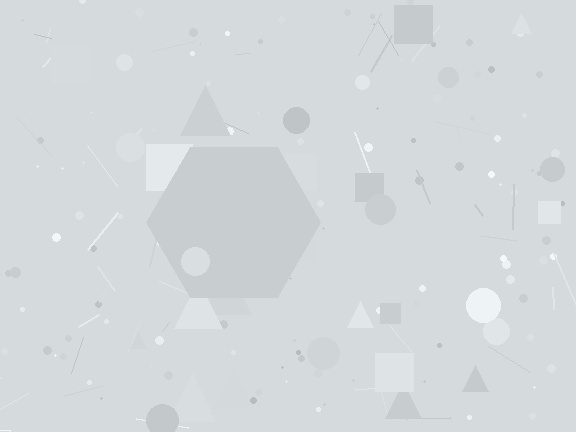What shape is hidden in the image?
A hexagon is hidden in the image.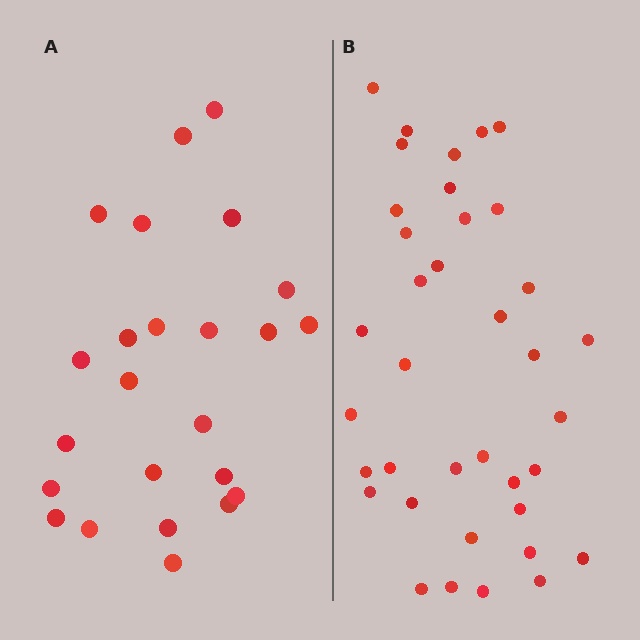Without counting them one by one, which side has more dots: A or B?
Region B (the right region) has more dots.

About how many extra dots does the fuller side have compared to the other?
Region B has approximately 15 more dots than region A.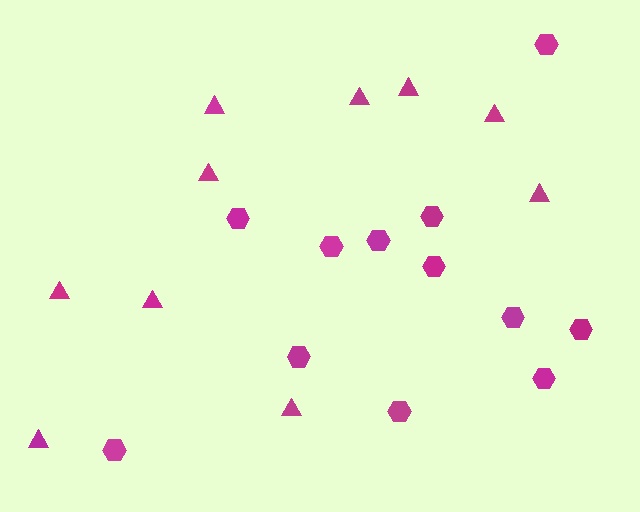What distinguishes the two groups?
There are 2 groups: one group of hexagons (12) and one group of triangles (10).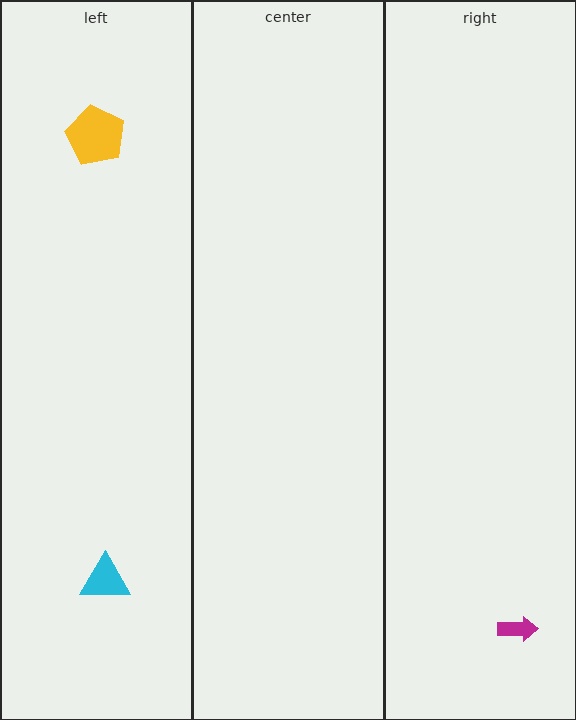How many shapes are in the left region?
2.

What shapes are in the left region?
The cyan triangle, the yellow pentagon.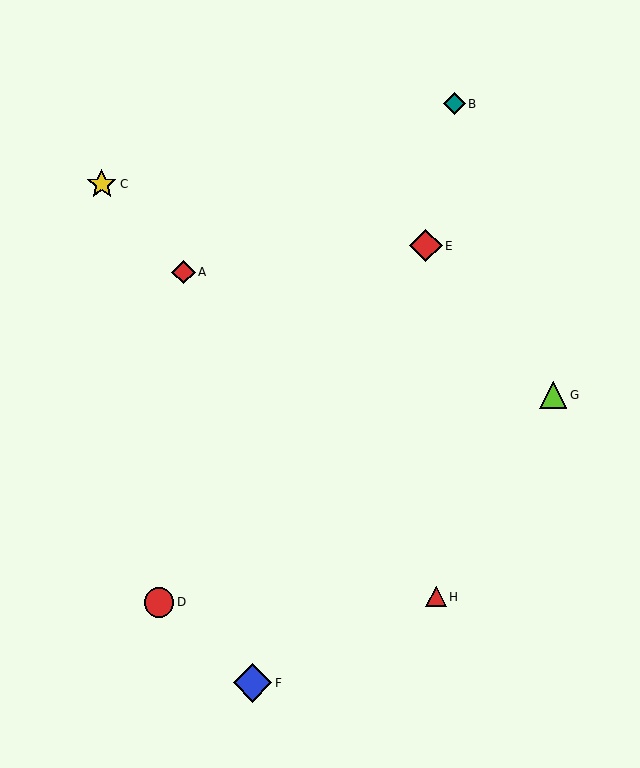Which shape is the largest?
The blue diamond (labeled F) is the largest.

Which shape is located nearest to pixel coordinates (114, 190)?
The yellow star (labeled C) at (102, 184) is nearest to that location.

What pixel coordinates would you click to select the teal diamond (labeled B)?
Click at (454, 104) to select the teal diamond B.